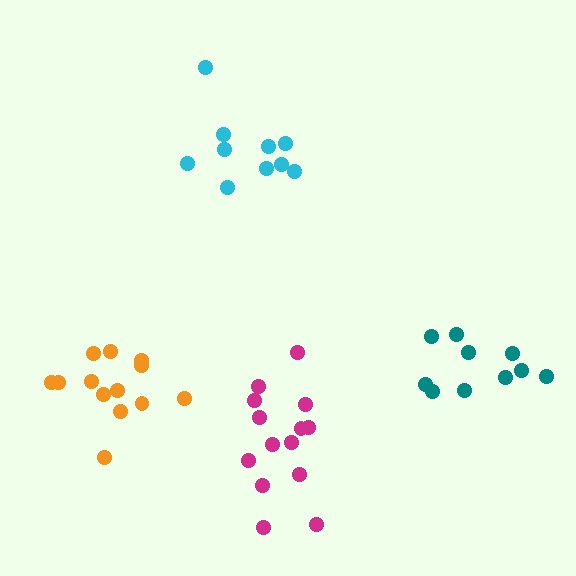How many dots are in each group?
Group 1: 14 dots, Group 2: 10 dots, Group 3: 10 dots, Group 4: 13 dots (47 total).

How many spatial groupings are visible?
There are 4 spatial groupings.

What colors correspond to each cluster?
The clusters are colored: magenta, teal, cyan, orange.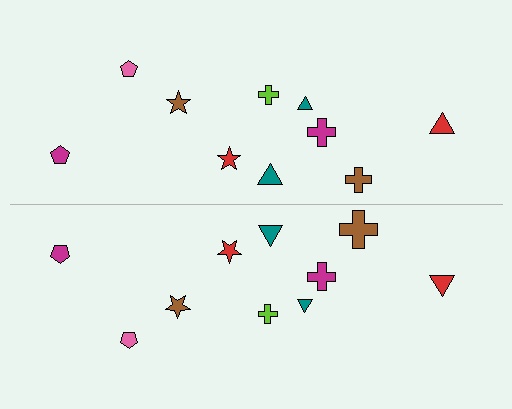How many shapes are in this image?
There are 20 shapes in this image.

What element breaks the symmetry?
The brown cross on the bottom side has a different size than its mirror counterpart.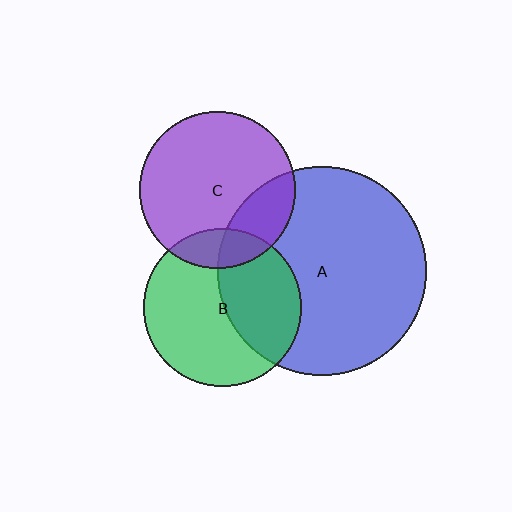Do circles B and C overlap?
Yes.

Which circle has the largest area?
Circle A (blue).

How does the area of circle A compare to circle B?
Approximately 1.8 times.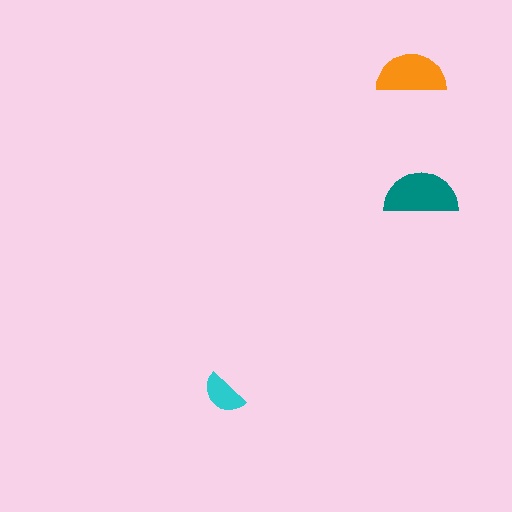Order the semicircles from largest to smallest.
the teal one, the orange one, the cyan one.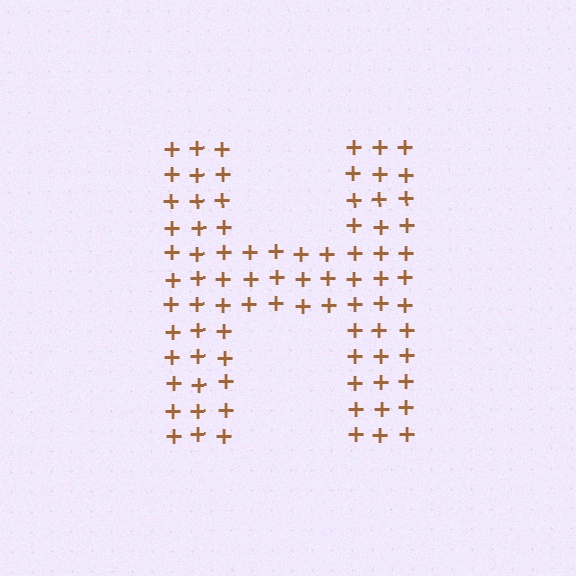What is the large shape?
The large shape is the letter H.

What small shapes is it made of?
It is made of small plus signs.